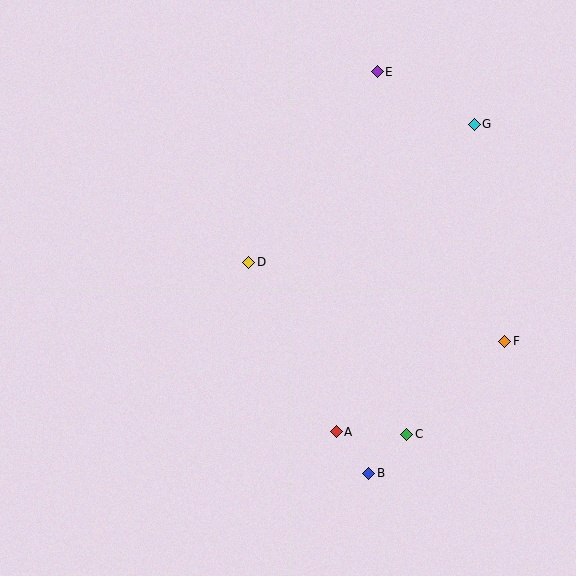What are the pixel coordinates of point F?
Point F is at (505, 341).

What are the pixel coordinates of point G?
Point G is at (474, 124).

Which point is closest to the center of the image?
Point D at (249, 262) is closest to the center.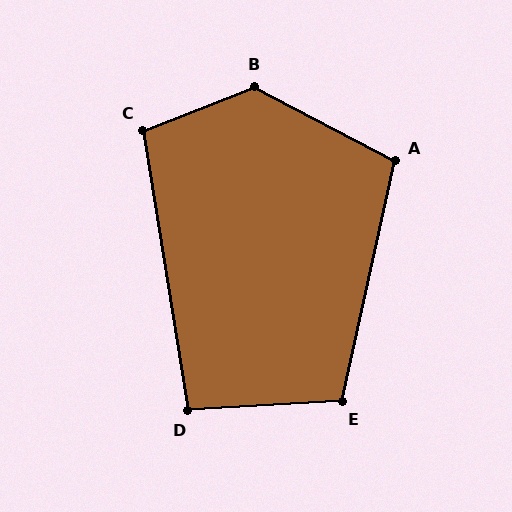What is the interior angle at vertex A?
Approximately 105 degrees (obtuse).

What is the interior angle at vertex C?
Approximately 102 degrees (obtuse).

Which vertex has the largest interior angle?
B, at approximately 131 degrees.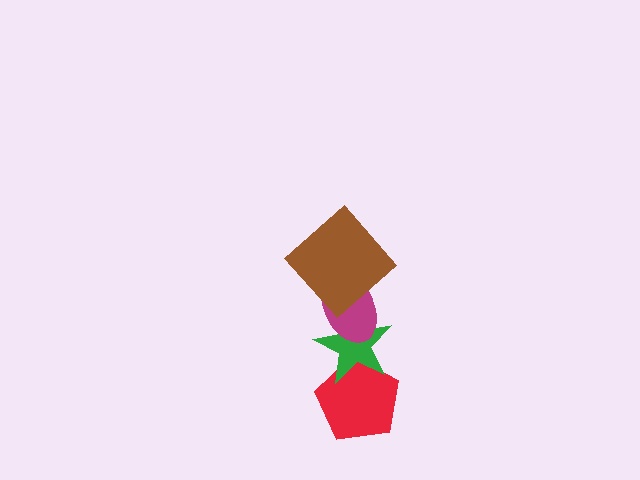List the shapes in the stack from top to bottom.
From top to bottom: the brown diamond, the magenta ellipse, the green star, the red pentagon.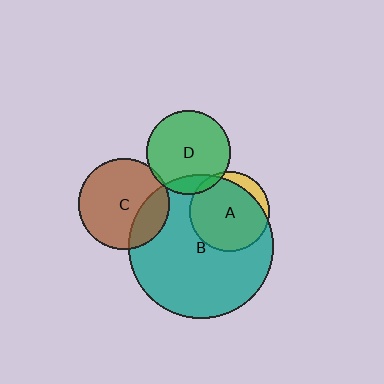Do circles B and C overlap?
Yes.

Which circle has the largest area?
Circle B (teal).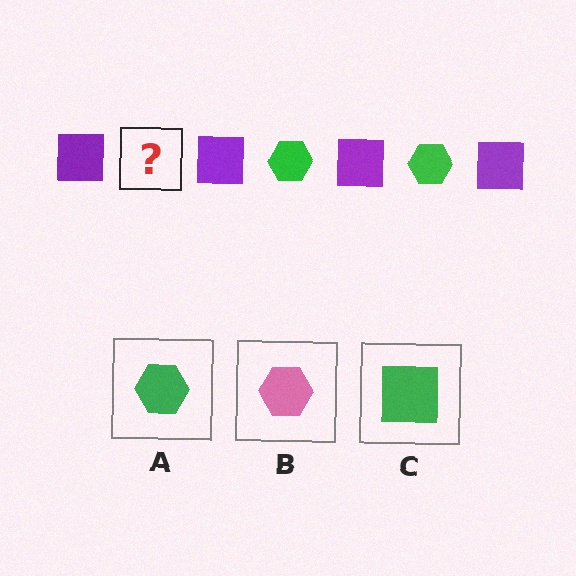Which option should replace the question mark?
Option A.